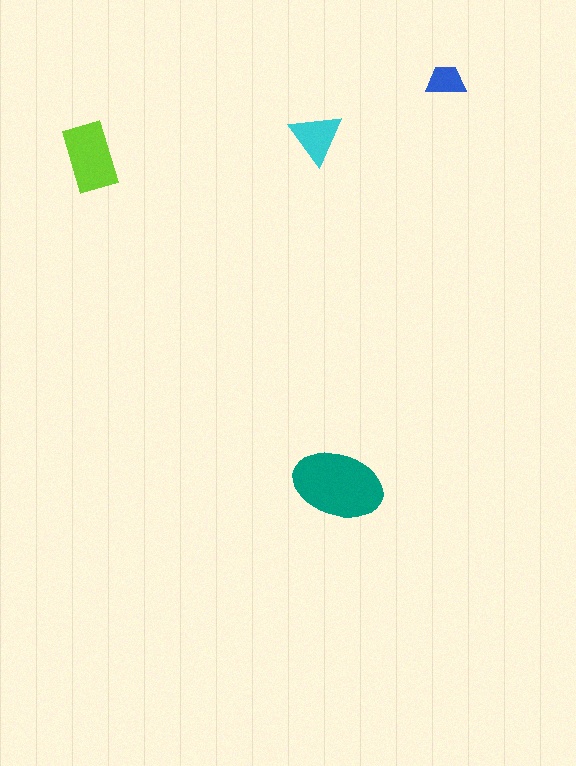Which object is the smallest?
The blue trapezoid.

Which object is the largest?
The teal ellipse.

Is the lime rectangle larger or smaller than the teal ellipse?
Smaller.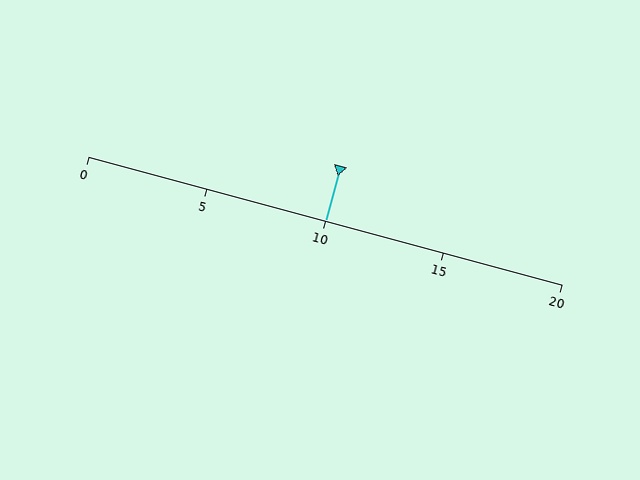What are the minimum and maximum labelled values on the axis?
The axis runs from 0 to 20.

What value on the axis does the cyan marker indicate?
The marker indicates approximately 10.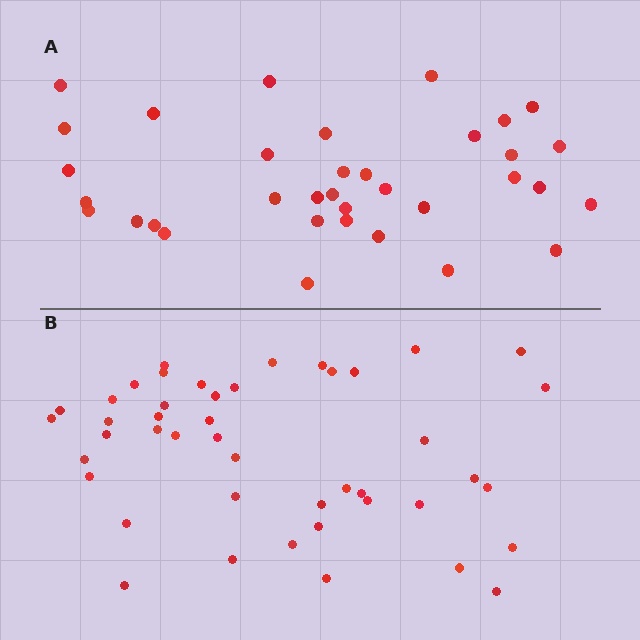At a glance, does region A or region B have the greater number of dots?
Region B (the bottom region) has more dots.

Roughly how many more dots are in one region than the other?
Region B has roughly 10 or so more dots than region A.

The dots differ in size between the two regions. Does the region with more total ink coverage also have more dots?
No. Region A has more total ink coverage because its dots are larger, but region B actually contains more individual dots. Total area can be misleading — the number of items is what matters here.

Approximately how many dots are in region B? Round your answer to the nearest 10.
About 40 dots. (The exact count is 45, which rounds to 40.)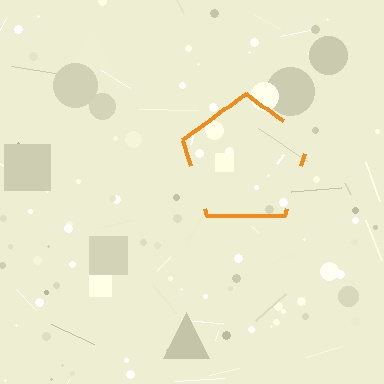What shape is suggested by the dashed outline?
The dashed outline suggests a pentagon.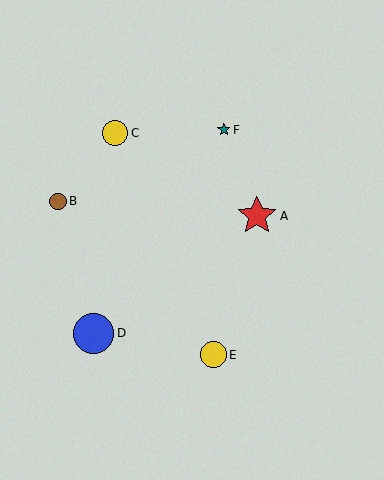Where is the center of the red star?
The center of the red star is at (257, 216).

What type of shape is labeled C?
Shape C is a yellow circle.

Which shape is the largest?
The blue circle (labeled D) is the largest.